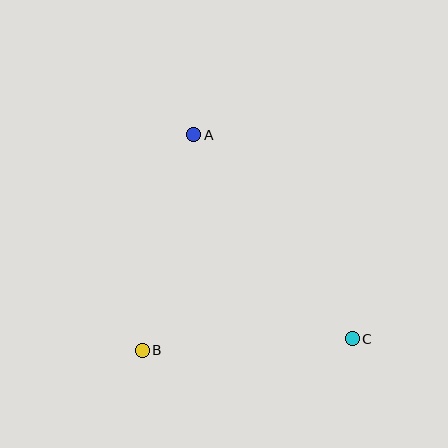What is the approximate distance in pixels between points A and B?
The distance between A and B is approximately 222 pixels.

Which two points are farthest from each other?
Points A and C are farthest from each other.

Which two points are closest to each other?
Points B and C are closest to each other.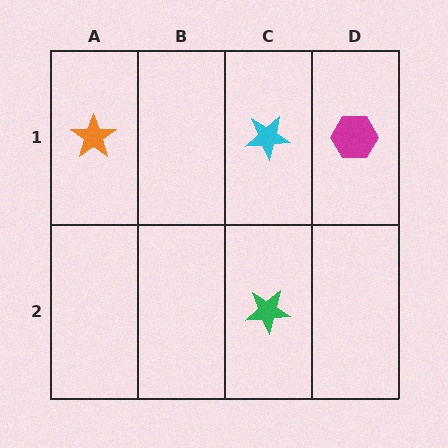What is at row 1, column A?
An orange star.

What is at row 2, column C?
A green star.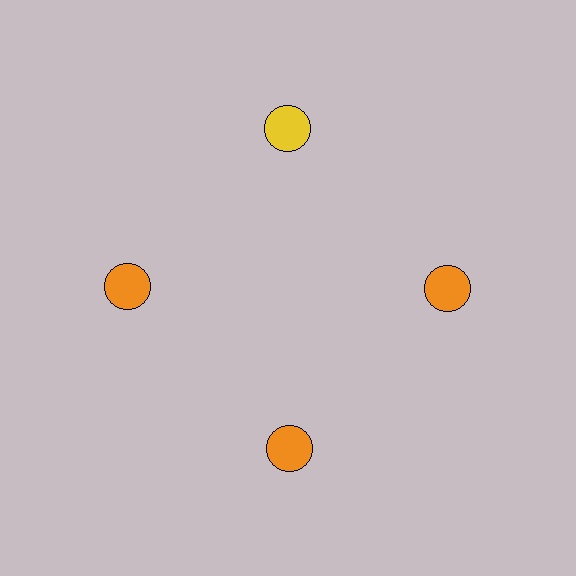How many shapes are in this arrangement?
There are 4 shapes arranged in a ring pattern.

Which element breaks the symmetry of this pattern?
The yellow circle at roughly the 12 o'clock position breaks the symmetry. All other shapes are orange circles.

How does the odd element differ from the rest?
It has a different color: yellow instead of orange.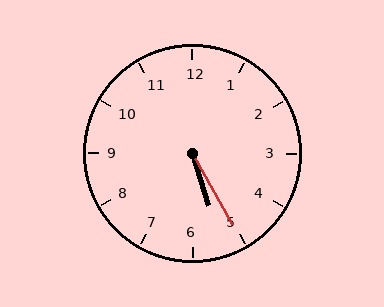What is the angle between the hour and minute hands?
Approximately 12 degrees.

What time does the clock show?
5:25.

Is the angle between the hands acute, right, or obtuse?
It is acute.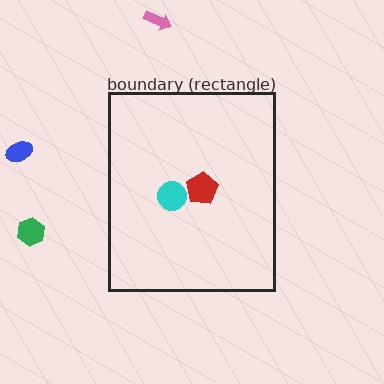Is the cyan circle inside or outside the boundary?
Inside.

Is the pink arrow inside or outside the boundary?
Outside.